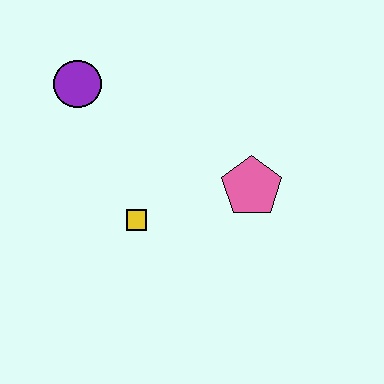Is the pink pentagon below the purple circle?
Yes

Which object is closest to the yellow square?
The pink pentagon is closest to the yellow square.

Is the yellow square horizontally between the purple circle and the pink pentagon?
Yes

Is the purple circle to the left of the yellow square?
Yes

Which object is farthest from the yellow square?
The purple circle is farthest from the yellow square.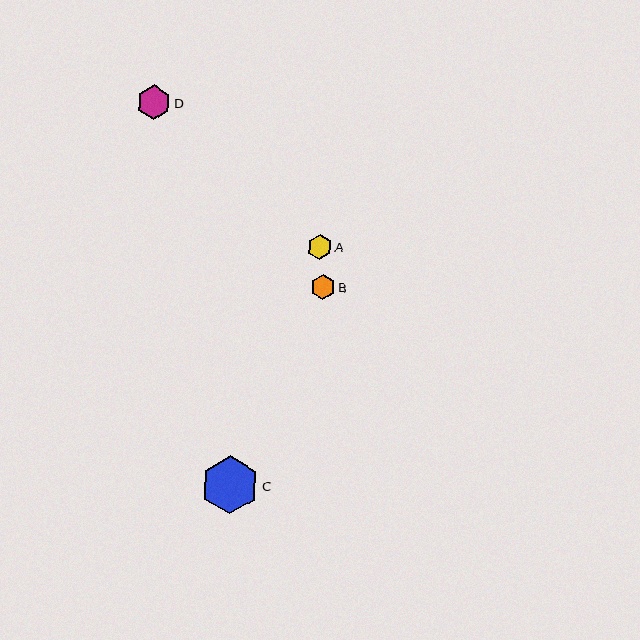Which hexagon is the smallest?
Hexagon B is the smallest with a size of approximately 24 pixels.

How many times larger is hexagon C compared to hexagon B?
Hexagon C is approximately 2.4 times the size of hexagon B.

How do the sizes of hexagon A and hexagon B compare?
Hexagon A and hexagon B are approximately the same size.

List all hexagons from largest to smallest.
From largest to smallest: C, D, A, B.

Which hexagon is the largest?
Hexagon C is the largest with a size of approximately 58 pixels.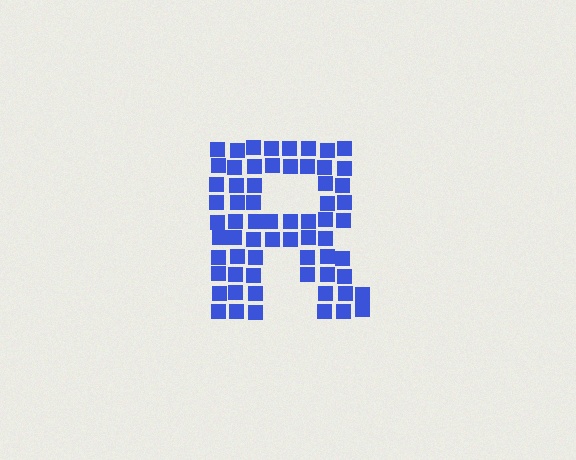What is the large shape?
The large shape is the letter R.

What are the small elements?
The small elements are squares.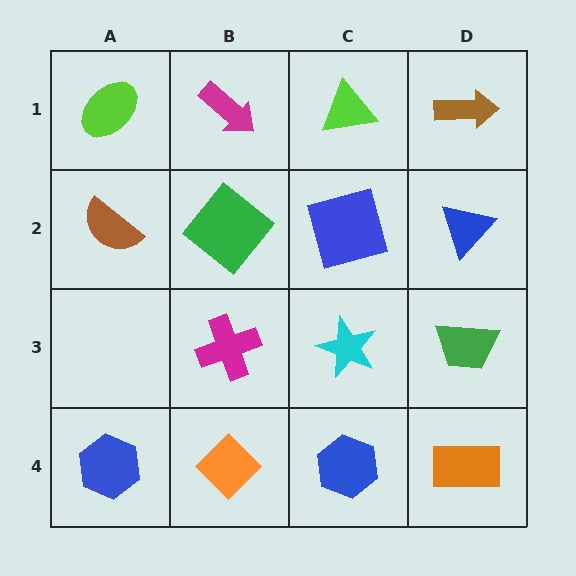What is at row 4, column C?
A blue hexagon.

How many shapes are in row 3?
3 shapes.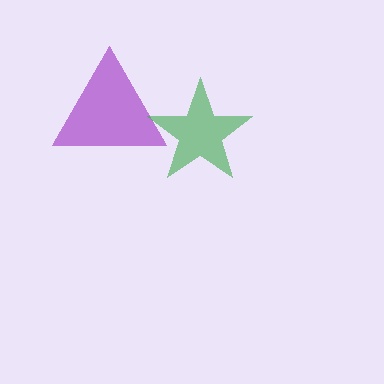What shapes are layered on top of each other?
The layered shapes are: a purple triangle, a green star.